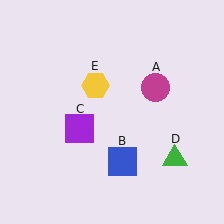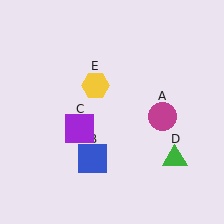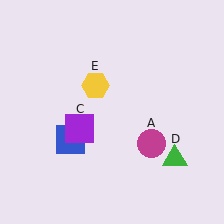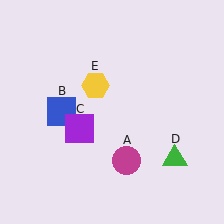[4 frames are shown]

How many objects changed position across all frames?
2 objects changed position: magenta circle (object A), blue square (object B).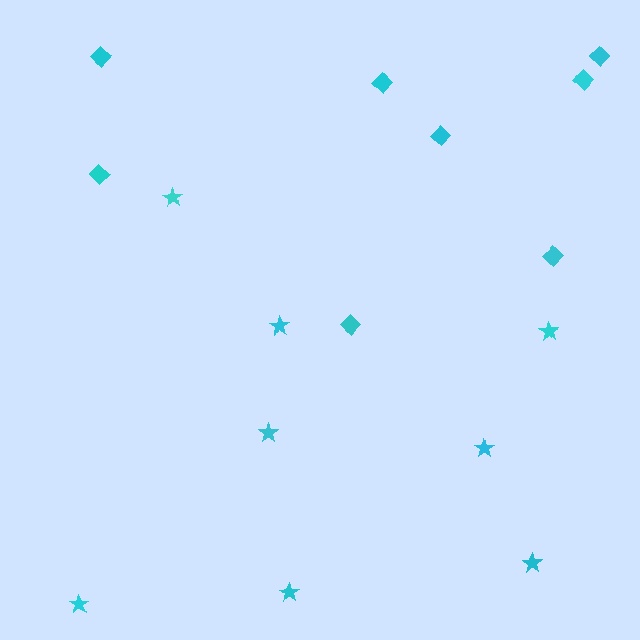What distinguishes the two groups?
There are 2 groups: one group of diamonds (8) and one group of stars (8).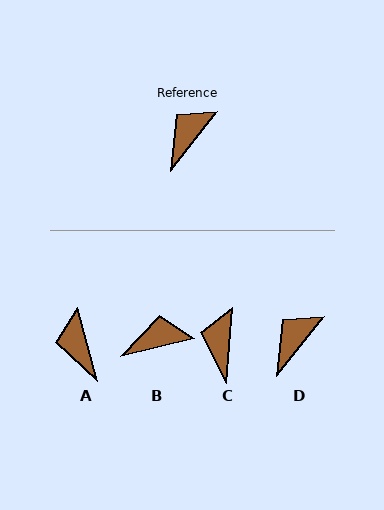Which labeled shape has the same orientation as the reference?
D.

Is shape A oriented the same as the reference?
No, it is off by about 54 degrees.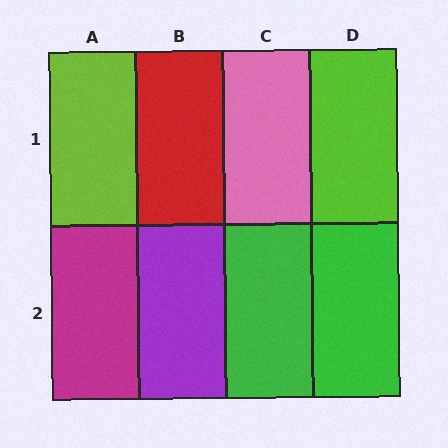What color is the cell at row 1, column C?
Pink.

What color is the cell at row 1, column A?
Lime.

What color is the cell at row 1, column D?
Lime.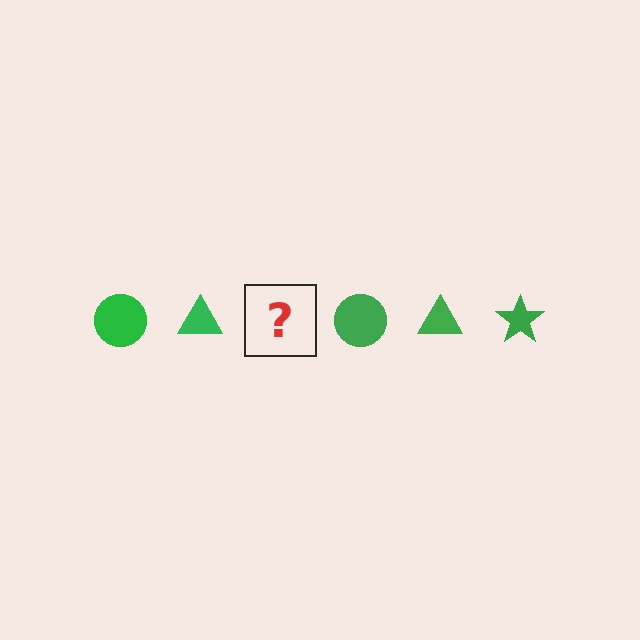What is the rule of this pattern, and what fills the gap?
The rule is that the pattern cycles through circle, triangle, star shapes in green. The gap should be filled with a green star.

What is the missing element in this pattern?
The missing element is a green star.